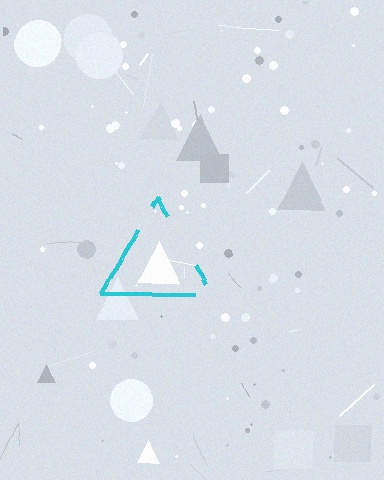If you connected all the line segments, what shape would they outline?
They would outline a triangle.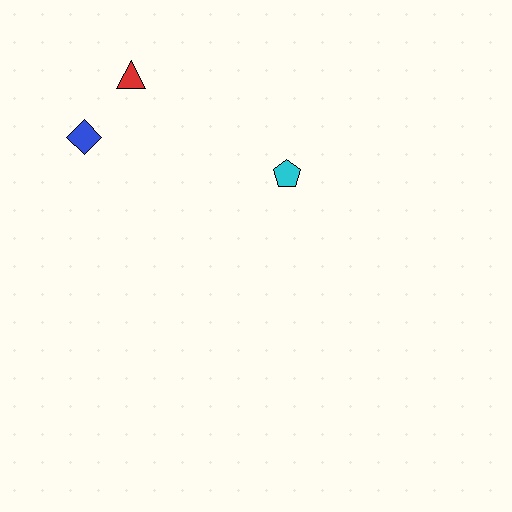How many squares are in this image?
There are no squares.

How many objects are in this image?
There are 3 objects.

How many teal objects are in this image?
There are no teal objects.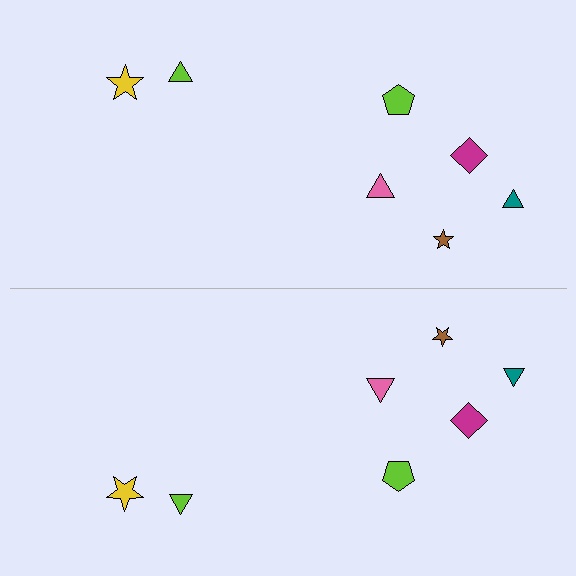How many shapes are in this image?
There are 14 shapes in this image.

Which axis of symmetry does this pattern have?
The pattern has a horizontal axis of symmetry running through the center of the image.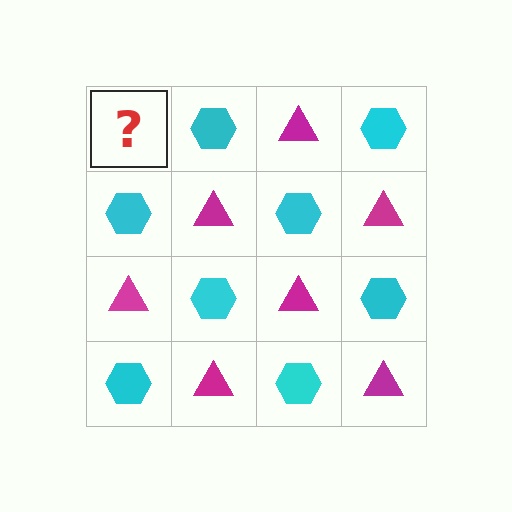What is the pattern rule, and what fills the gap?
The rule is that it alternates magenta triangle and cyan hexagon in a checkerboard pattern. The gap should be filled with a magenta triangle.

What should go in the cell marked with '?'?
The missing cell should contain a magenta triangle.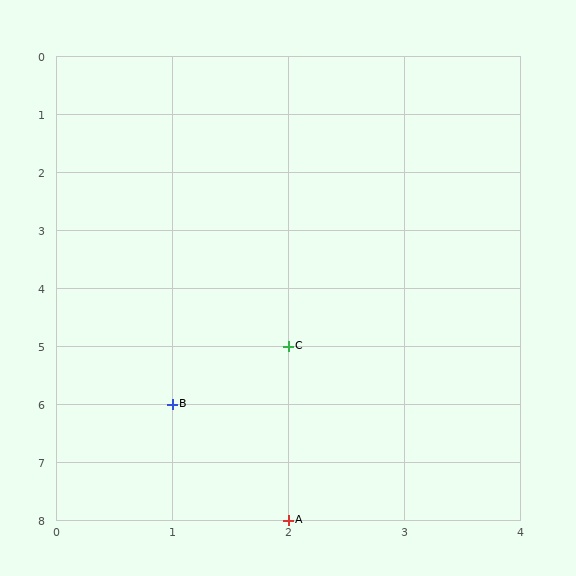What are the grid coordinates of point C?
Point C is at grid coordinates (2, 5).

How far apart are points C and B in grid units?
Points C and B are 1 column and 1 row apart (about 1.4 grid units diagonally).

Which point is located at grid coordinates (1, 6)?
Point B is at (1, 6).